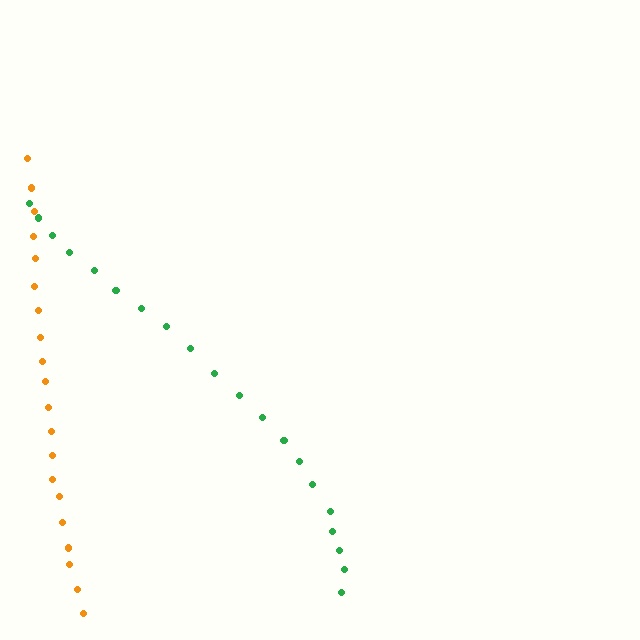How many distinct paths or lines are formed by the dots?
There are 2 distinct paths.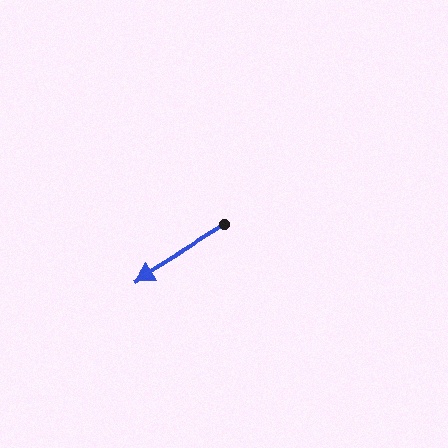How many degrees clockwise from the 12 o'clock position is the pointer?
Approximately 238 degrees.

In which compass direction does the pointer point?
Southwest.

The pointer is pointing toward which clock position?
Roughly 8 o'clock.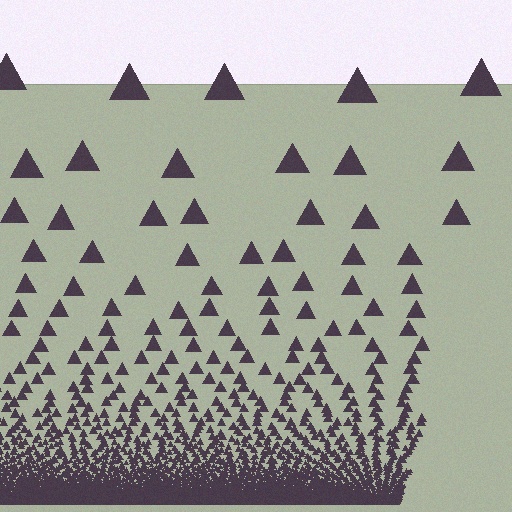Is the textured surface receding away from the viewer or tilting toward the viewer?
The surface appears to tilt toward the viewer. Texture elements get larger and sparser toward the top.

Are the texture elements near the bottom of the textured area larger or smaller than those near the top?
Smaller. The gradient is inverted — elements near the bottom are smaller and denser.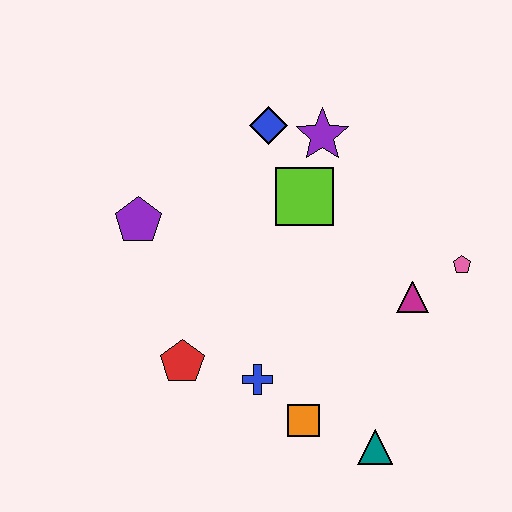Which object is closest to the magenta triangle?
The pink pentagon is closest to the magenta triangle.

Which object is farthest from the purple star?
The teal triangle is farthest from the purple star.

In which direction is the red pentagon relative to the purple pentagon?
The red pentagon is below the purple pentagon.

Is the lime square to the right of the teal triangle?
No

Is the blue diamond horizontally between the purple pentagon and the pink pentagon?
Yes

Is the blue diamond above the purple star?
Yes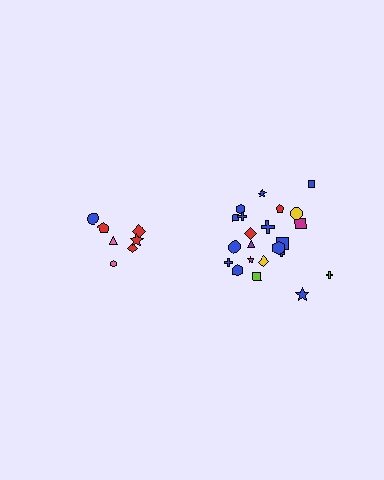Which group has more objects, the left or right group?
The right group.